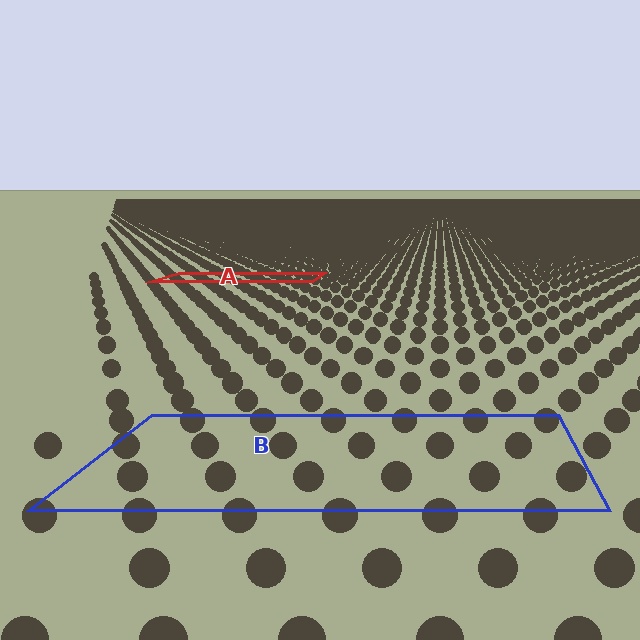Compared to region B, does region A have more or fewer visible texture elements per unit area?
Region A has more texture elements per unit area — they are packed more densely because it is farther away.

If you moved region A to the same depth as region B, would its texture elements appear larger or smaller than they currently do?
They would appear larger. At a closer depth, the same texture elements are projected at a bigger on-screen size.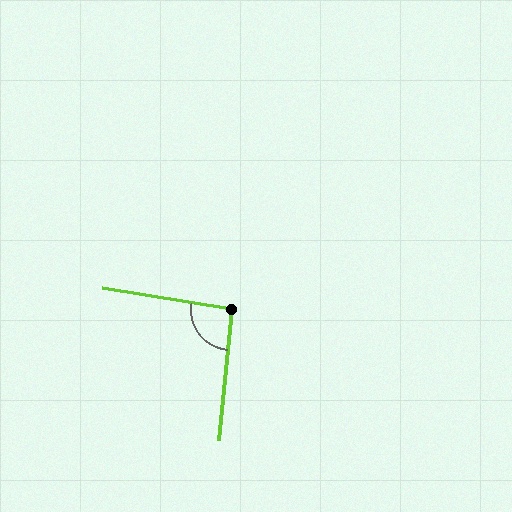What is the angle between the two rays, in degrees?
Approximately 94 degrees.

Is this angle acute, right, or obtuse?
It is approximately a right angle.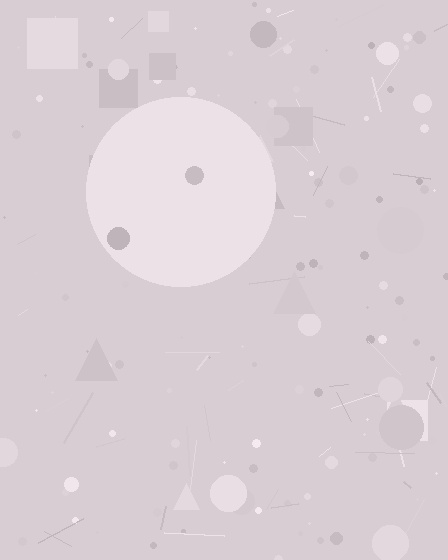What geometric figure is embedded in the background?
A circle is embedded in the background.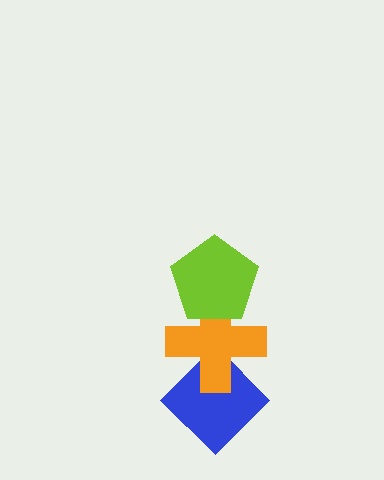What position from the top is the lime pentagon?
The lime pentagon is 1st from the top.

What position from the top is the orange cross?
The orange cross is 2nd from the top.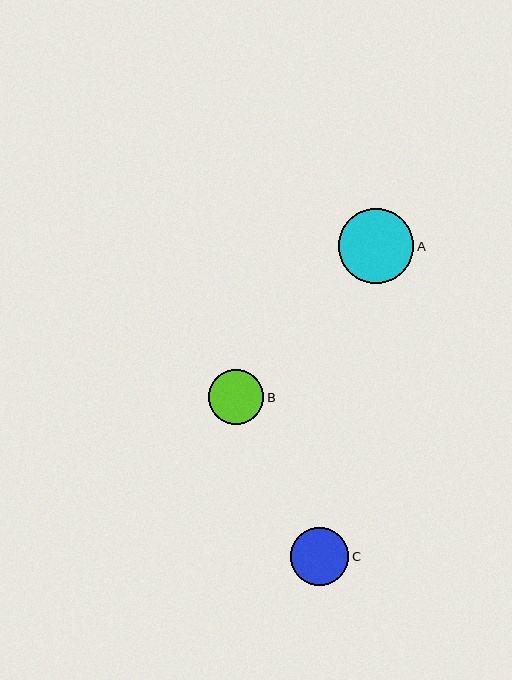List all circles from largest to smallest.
From largest to smallest: A, C, B.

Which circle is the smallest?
Circle B is the smallest with a size of approximately 55 pixels.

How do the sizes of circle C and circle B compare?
Circle C and circle B are approximately the same size.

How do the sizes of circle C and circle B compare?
Circle C and circle B are approximately the same size.